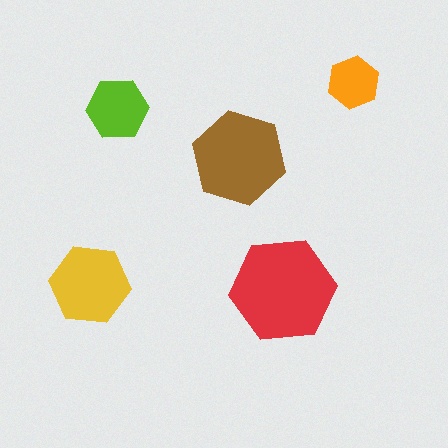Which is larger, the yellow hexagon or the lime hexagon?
The yellow one.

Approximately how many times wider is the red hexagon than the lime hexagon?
About 1.5 times wider.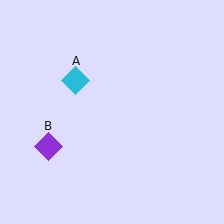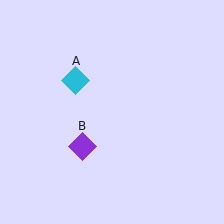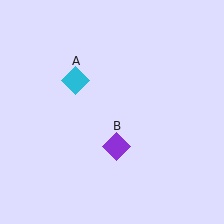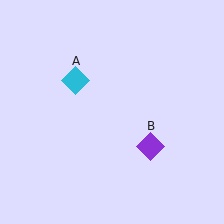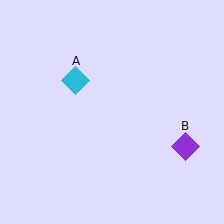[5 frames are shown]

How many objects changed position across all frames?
1 object changed position: purple diamond (object B).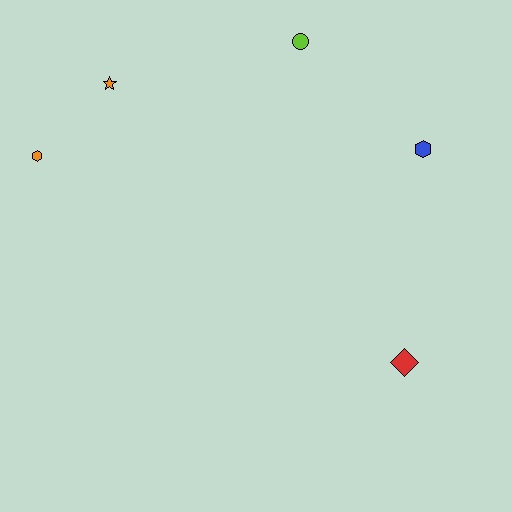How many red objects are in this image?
There is 1 red object.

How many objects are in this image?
There are 5 objects.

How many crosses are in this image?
There are no crosses.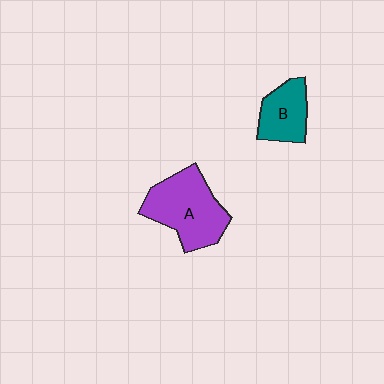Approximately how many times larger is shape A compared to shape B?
Approximately 1.7 times.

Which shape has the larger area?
Shape A (purple).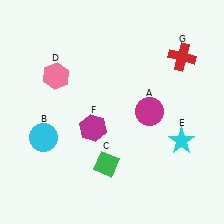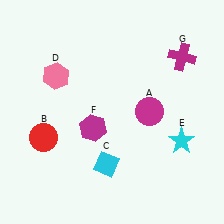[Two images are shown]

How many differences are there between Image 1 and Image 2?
There are 3 differences between the two images.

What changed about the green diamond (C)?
In Image 1, C is green. In Image 2, it changed to cyan.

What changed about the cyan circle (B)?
In Image 1, B is cyan. In Image 2, it changed to red.